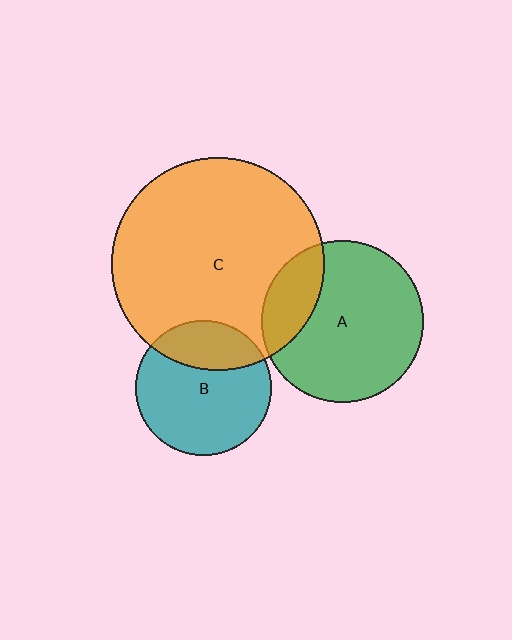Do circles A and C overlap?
Yes.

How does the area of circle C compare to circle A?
Approximately 1.7 times.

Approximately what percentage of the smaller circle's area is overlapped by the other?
Approximately 20%.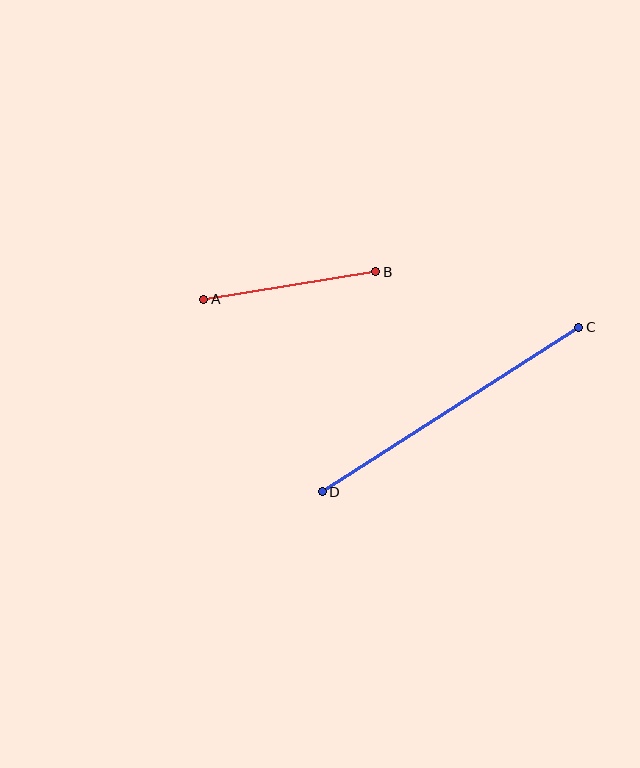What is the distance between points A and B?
The distance is approximately 174 pixels.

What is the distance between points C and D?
The distance is approximately 305 pixels.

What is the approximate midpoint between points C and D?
The midpoint is at approximately (450, 409) pixels.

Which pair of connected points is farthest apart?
Points C and D are farthest apart.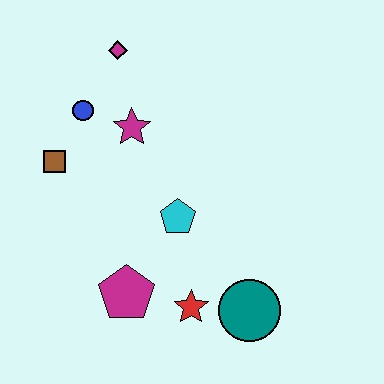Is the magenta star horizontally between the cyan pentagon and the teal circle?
No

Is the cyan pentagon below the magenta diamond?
Yes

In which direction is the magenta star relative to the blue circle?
The magenta star is to the right of the blue circle.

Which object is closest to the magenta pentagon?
The red star is closest to the magenta pentagon.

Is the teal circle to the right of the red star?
Yes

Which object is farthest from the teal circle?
The magenta diamond is farthest from the teal circle.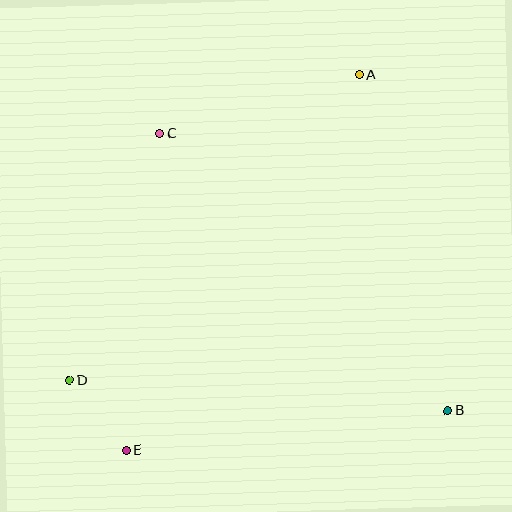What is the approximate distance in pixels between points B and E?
The distance between B and E is approximately 324 pixels.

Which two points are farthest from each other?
Points A and E are farthest from each other.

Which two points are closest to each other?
Points D and E are closest to each other.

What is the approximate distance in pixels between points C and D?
The distance between C and D is approximately 263 pixels.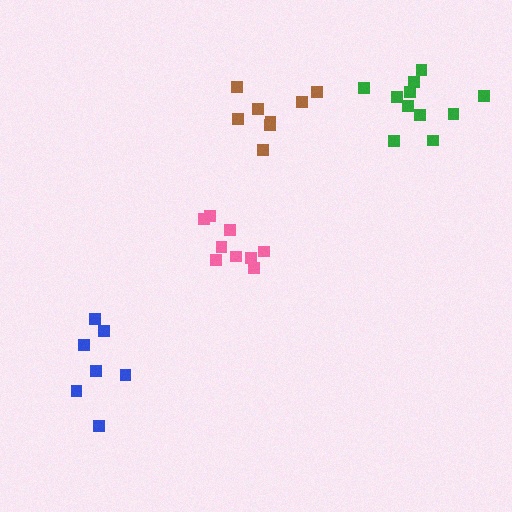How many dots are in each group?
Group 1: 8 dots, Group 2: 7 dots, Group 3: 11 dots, Group 4: 9 dots (35 total).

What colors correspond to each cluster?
The clusters are colored: brown, blue, green, pink.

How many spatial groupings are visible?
There are 4 spatial groupings.